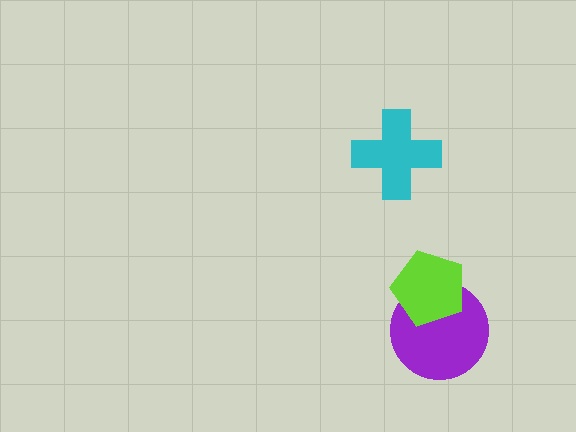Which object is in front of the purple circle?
The lime pentagon is in front of the purple circle.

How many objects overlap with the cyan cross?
0 objects overlap with the cyan cross.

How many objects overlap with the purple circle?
1 object overlaps with the purple circle.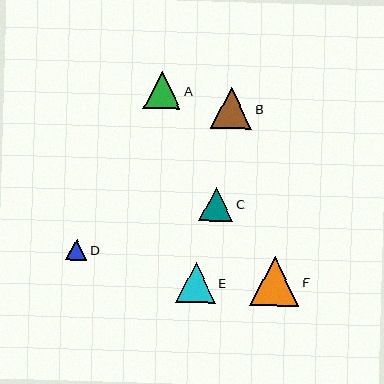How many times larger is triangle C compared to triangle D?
Triangle C is approximately 1.6 times the size of triangle D.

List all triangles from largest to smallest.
From largest to smallest: F, B, E, A, C, D.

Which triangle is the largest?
Triangle F is the largest with a size of approximately 50 pixels.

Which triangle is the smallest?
Triangle D is the smallest with a size of approximately 21 pixels.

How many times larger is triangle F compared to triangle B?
Triangle F is approximately 1.2 times the size of triangle B.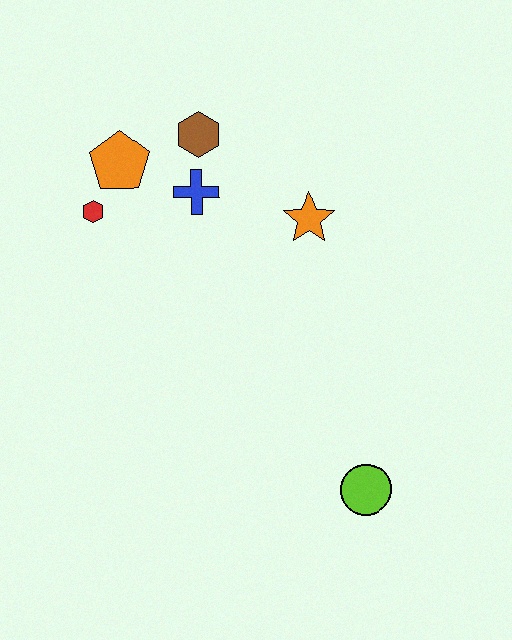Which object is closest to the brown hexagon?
The blue cross is closest to the brown hexagon.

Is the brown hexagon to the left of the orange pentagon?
No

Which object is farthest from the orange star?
The lime circle is farthest from the orange star.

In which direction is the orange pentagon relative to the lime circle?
The orange pentagon is above the lime circle.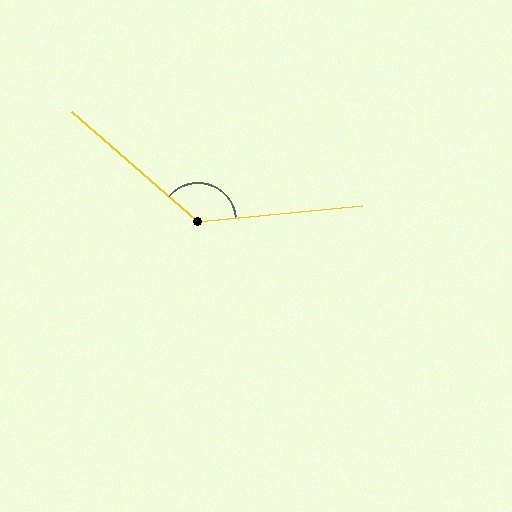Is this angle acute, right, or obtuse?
It is obtuse.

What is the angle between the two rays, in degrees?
Approximately 134 degrees.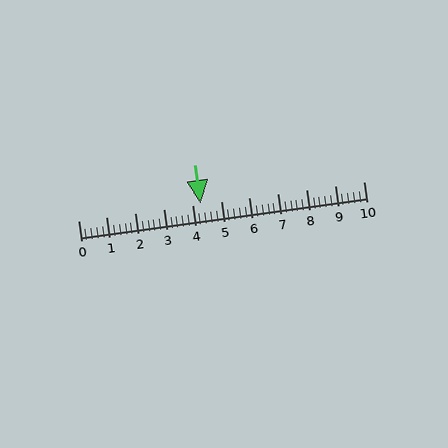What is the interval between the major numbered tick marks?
The major tick marks are spaced 1 units apart.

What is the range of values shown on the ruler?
The ruler shows values from 0 to 10.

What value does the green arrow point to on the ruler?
The green arrow points to approximately 4.3.